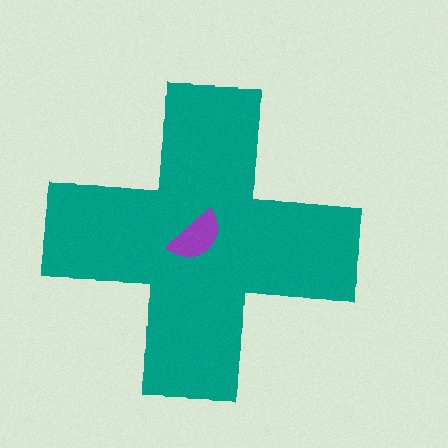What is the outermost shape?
The teal cross.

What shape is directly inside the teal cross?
The purple semicircle.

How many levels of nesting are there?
2.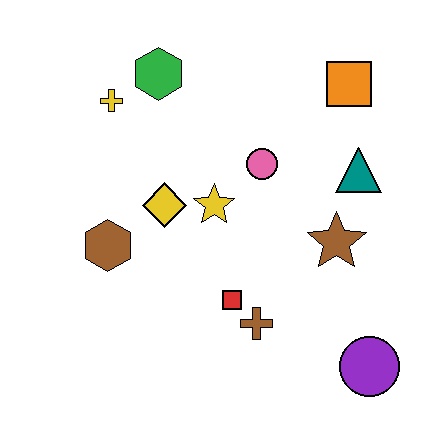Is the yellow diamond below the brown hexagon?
No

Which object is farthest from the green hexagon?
The purple circle is farthest from the green hexagon.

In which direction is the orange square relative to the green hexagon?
The orange square is to the right of the green hexagon.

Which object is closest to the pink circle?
The yellow star is closest to the pink circle.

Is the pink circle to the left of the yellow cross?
No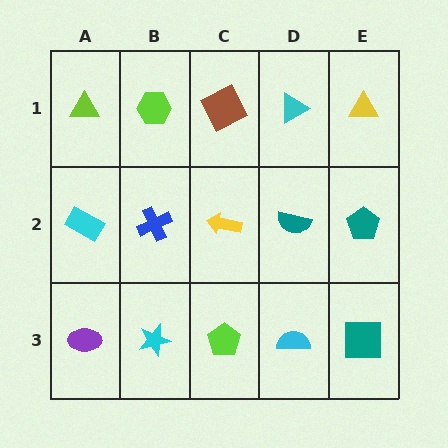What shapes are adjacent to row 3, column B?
A blue cross (row 2, column B), a purple ellipse (row 3, column A), a lime pentagon (row 3, column C).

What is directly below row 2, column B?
A cyan star.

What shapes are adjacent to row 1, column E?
A teal pentagon (row 2, column E), a cyan triangle (row 1, column D).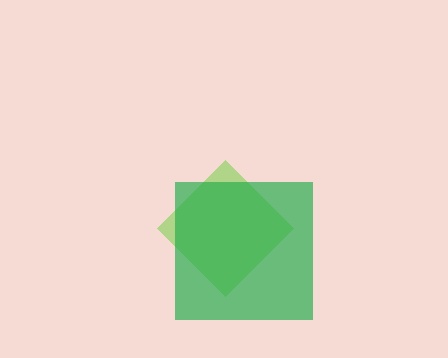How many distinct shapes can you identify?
There are 2 distinct shapes: a lime diamond, a green square.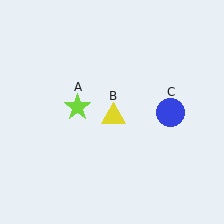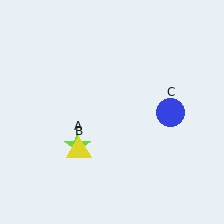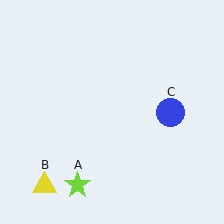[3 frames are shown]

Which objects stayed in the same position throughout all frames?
Blue circle (object C) remained stationary.